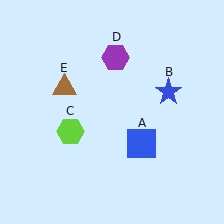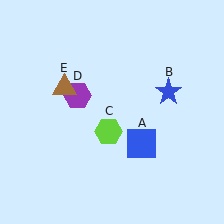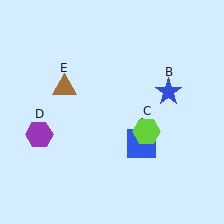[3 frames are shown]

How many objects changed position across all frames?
2 objects changed position: lime hexagon (object C), purple hexagon (object D).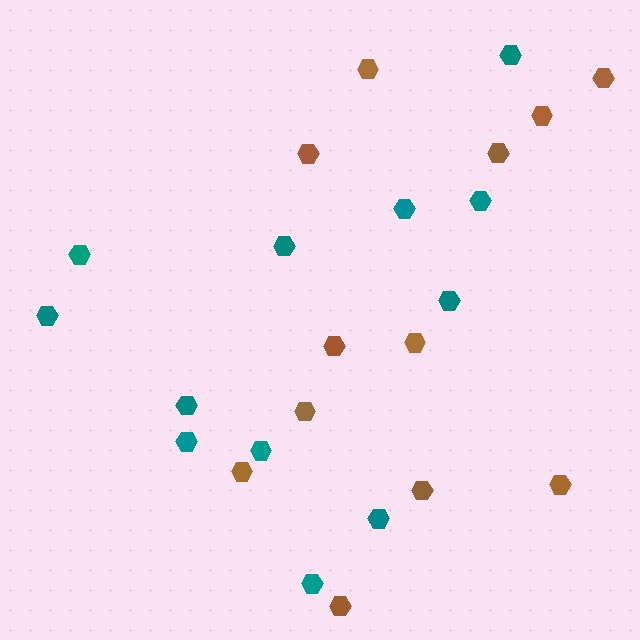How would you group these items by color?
There are 2 groups: one group of teal hexagons (12) and one group of brown hexagons (12).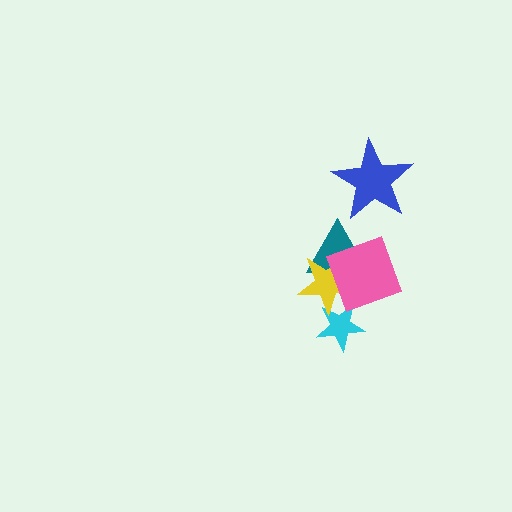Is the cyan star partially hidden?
Yes, it is partially covered by another shape.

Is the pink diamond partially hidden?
No, no other shape covers it.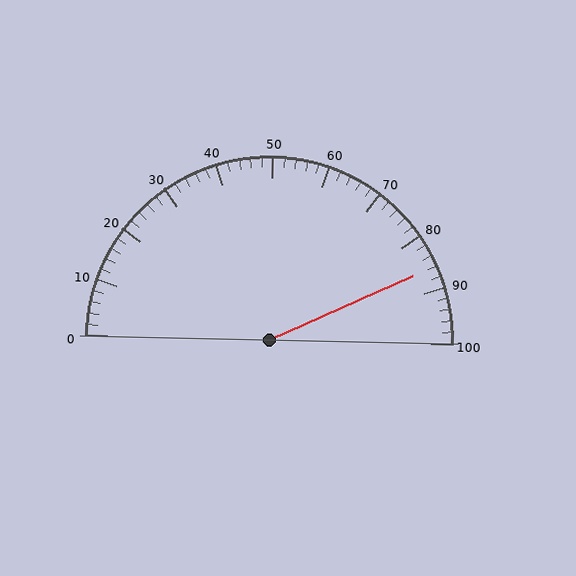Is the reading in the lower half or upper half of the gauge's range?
The reading is in the upper half of the range (0 to 100).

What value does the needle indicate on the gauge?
The needle indicates approximately 86.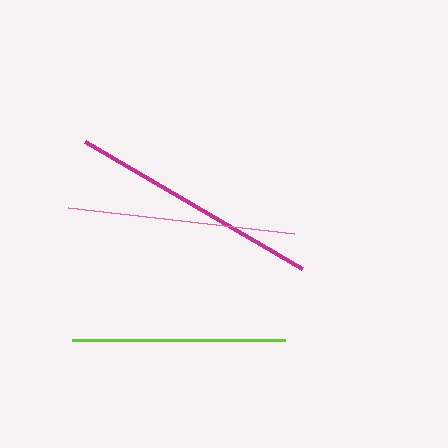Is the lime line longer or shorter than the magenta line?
The magenta line is longer than the lime line.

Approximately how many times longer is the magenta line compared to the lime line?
The magenta line is approximately 1.2 times the length of the lime line.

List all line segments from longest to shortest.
From longest to shortest: magenta, pink, lime.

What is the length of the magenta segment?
The magenta segment is approximately 252 pixels long.